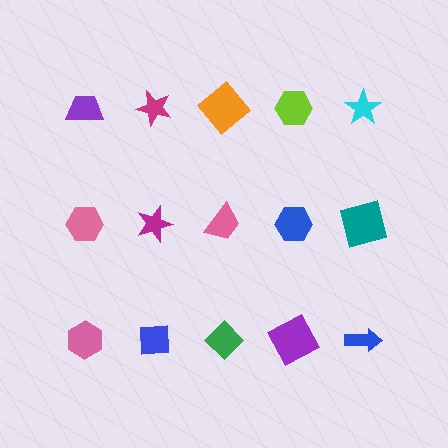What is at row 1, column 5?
A cyan star.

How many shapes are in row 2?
5 shapes.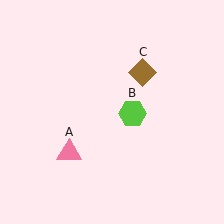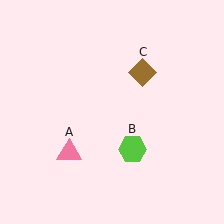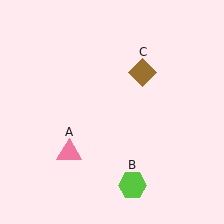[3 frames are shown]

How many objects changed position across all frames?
1 object changed position: lime hexagon (object B).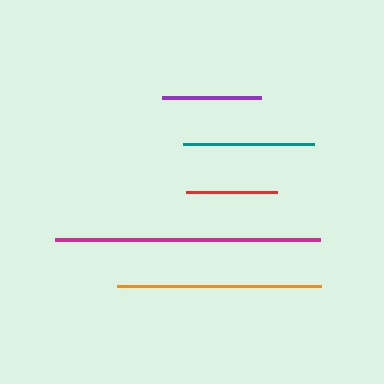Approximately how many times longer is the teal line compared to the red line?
The teal line is approximately 1.4 times the length of the red line.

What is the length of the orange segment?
The orange segment is approximately 204 pixels long.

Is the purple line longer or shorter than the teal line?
The teal line is longer than the purple line.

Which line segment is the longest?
The magenta line is the longest at approximately 264 pixels.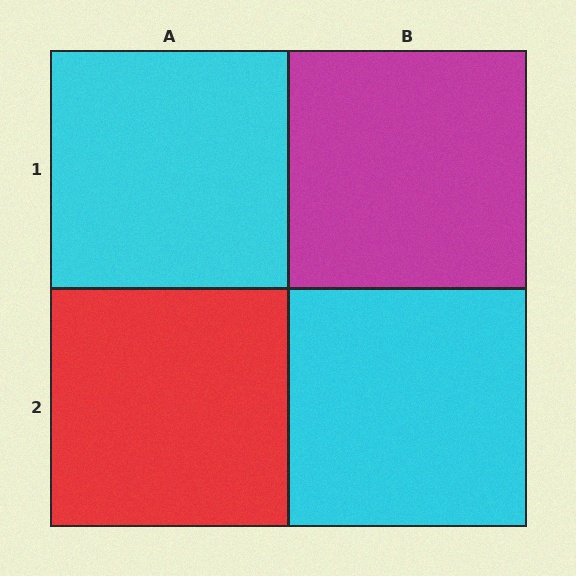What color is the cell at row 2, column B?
Cyan.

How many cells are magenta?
1 cell is magenta.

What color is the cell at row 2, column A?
Red.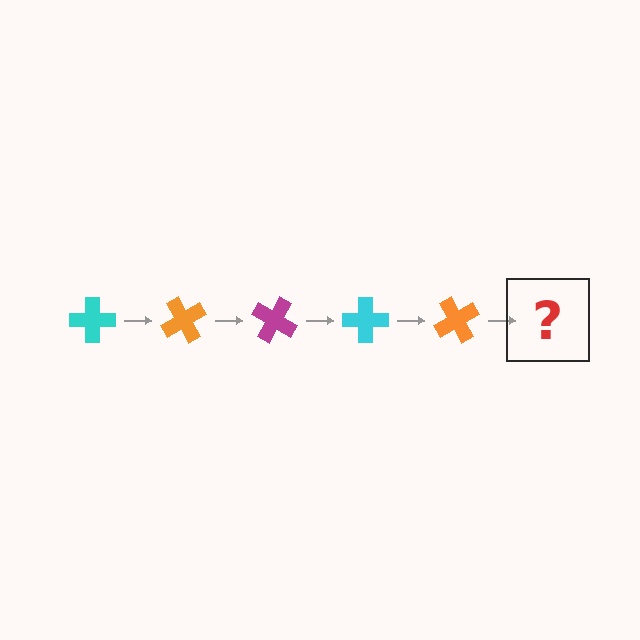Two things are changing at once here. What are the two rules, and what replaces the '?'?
The two rules are that it rotates 60 degrees each step and the color cycles through cyan, orange, and magenta. The '?' should be a magenta cross, rotated 300 degrees from the start.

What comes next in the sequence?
The next element should be a magenta cross, rotated 300 degrees from the start.